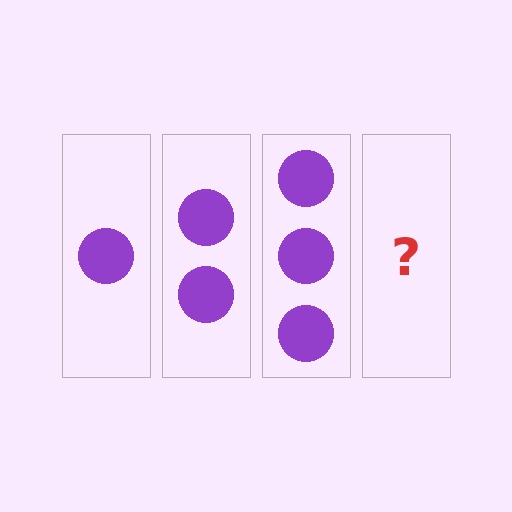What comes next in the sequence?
The next element should be 4 circles.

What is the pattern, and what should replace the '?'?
The pattern is that each step adds one more circle. The '?' should be 4 circles.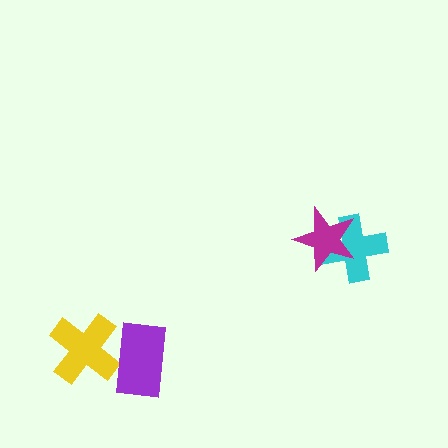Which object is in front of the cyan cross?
The magenta star is in front of the cyan cross.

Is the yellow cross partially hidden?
Yes, it is partially covered by another shape.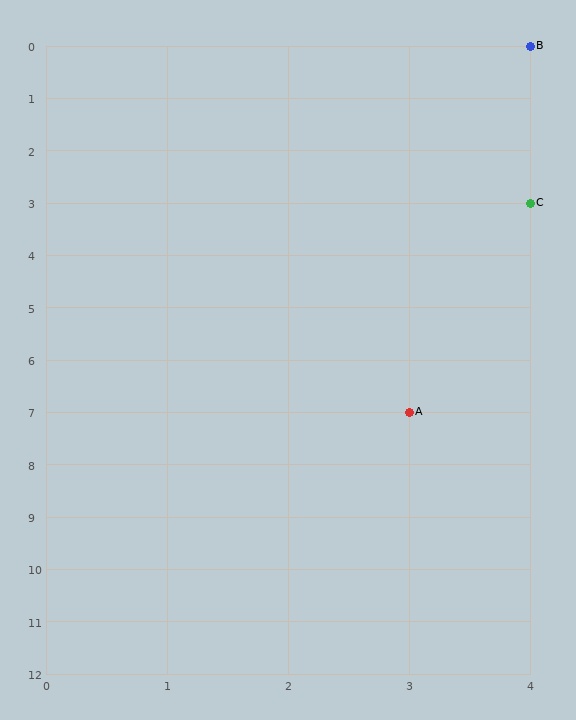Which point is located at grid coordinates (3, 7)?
Point A is at (3, 7).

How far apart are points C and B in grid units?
Points C and B are 3 rows apart.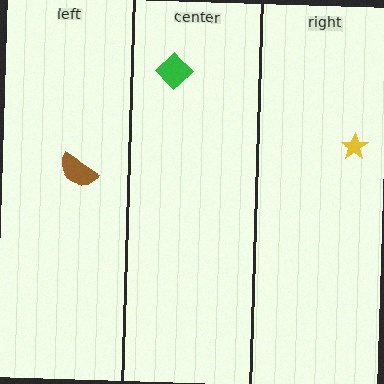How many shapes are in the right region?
1.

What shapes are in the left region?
The brown semicircle.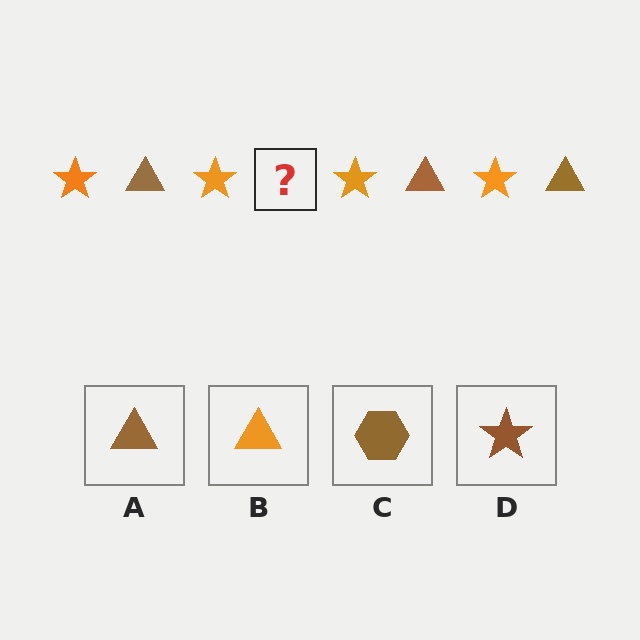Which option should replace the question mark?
Option A.